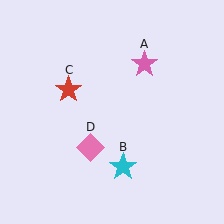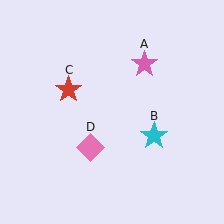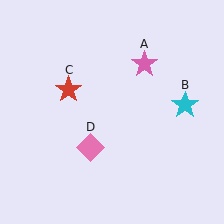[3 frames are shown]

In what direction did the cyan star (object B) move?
The cyan star (object B) moved up and to the right.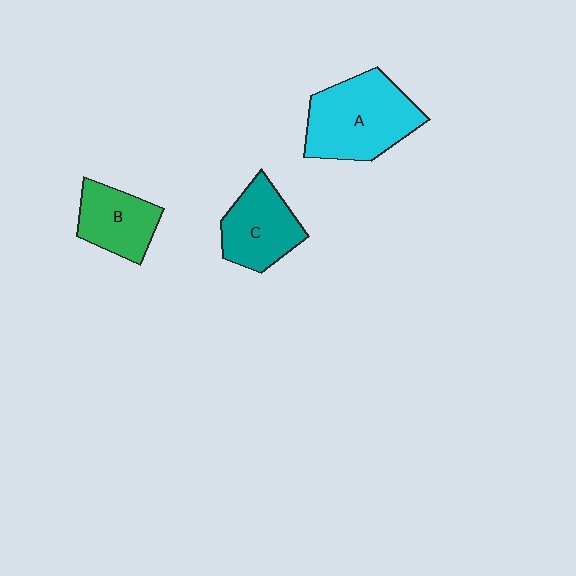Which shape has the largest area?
Shape A (cyan).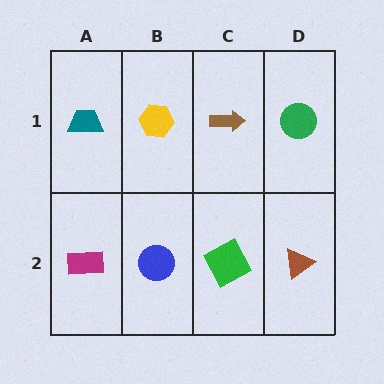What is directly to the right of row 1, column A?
A yellow hexagon.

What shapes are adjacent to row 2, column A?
A teal trapezoid (row 1, column A), a blue circle (row 2, column B).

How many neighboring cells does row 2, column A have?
2.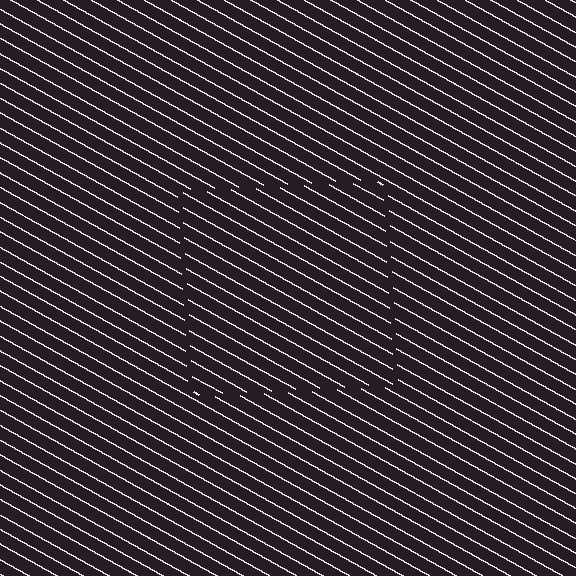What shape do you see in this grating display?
An illusory square. The interior of the shape contains the same grating, shifted by half a period — the contour is defined by the phase discontinuity where line-ends from the inner and outer gratings abut.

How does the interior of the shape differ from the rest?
The interior of the shape contains the same grating, shifted by half a period — the contour is defined by the phase discontinuity where line-ends from the inner and outer gratings abut.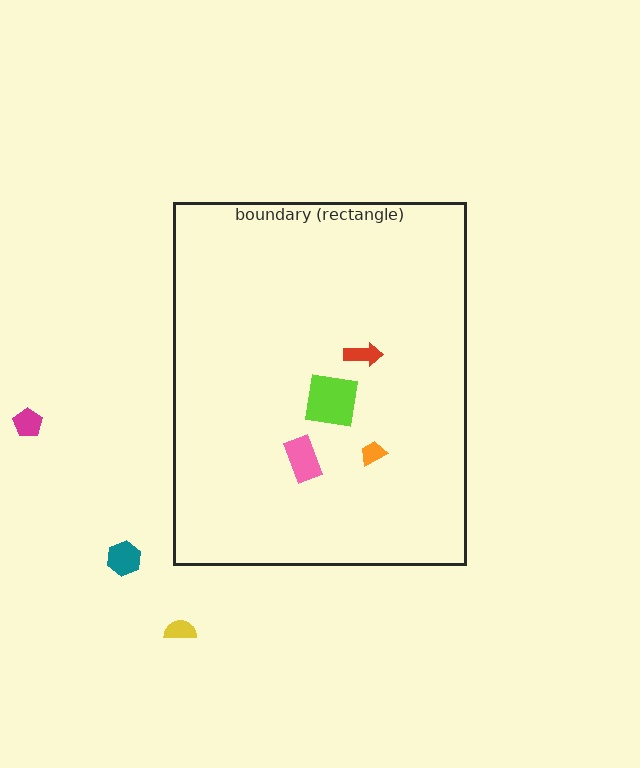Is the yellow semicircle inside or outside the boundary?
Outside.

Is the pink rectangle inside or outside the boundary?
Inside.